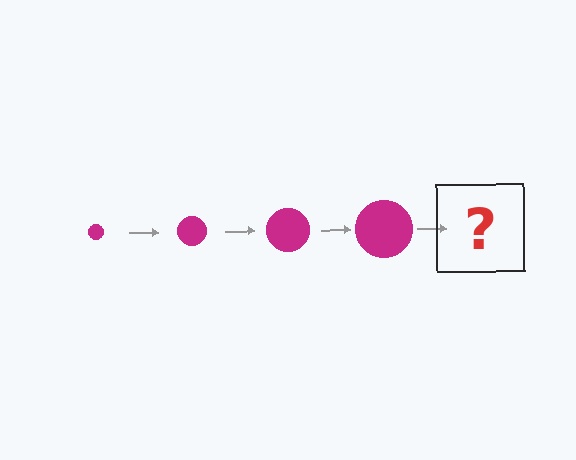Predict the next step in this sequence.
The next step is a magenta circle, larger than the previous one.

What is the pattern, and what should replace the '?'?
The pattern is that the circle gets progressively larger each step. The '?' should be a magenta circle, larger than the previous one.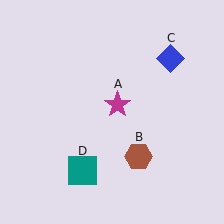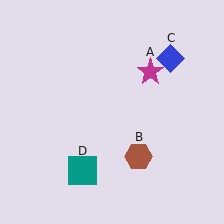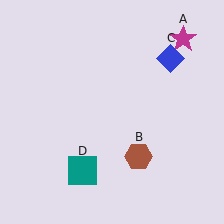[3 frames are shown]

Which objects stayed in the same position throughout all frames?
Brown hexagon (object B) and blue diamond (object C) and teal square (object D) remained stationary.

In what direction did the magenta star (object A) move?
The magenta star (object A) moved up and to the right.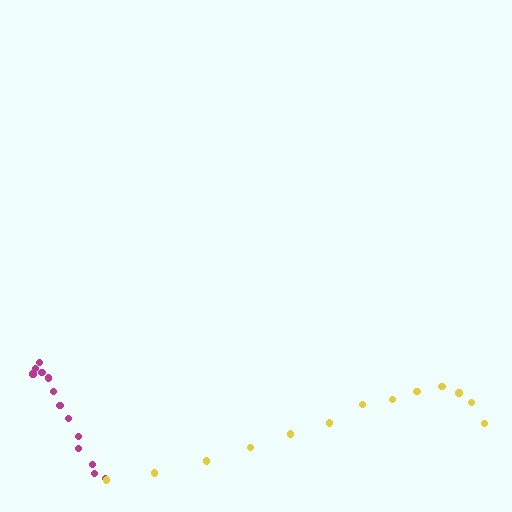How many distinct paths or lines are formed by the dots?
There are 2 distinct paths.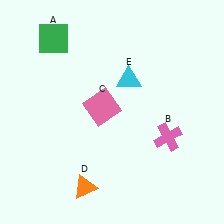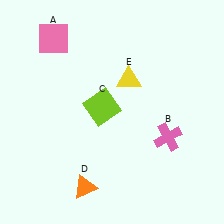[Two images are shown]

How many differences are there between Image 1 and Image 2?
There are 3 differences between the two images.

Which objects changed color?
A changed from green to pink. C changed from pink to lime. E changed from cyan to yellow.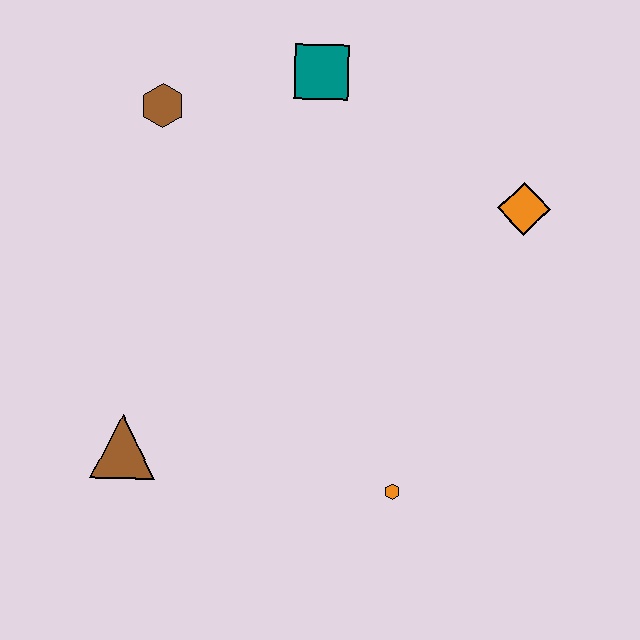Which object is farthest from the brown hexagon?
The orange hexagon is farthest from the brown hexagon.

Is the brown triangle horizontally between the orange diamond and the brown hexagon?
No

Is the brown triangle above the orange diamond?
No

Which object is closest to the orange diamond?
The teal square is closest to the orange diamond.